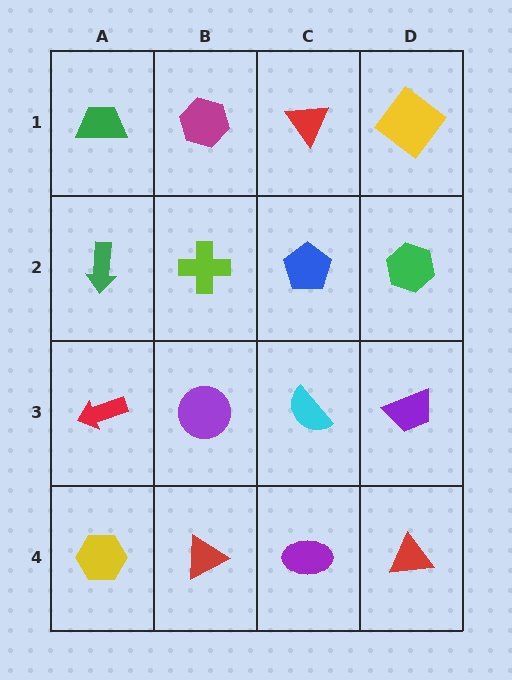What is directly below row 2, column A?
A red arrow.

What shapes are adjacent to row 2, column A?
A green trapezoid (row 1, column A), a red arrow (row 3, column A), a lime cross (row 2, column B).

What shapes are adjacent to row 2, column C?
A red triangle (row 1, column C), a cyan semicircle (row 3, column C), a lime cross (row 2, column B), a green hexagon (row 2, column D).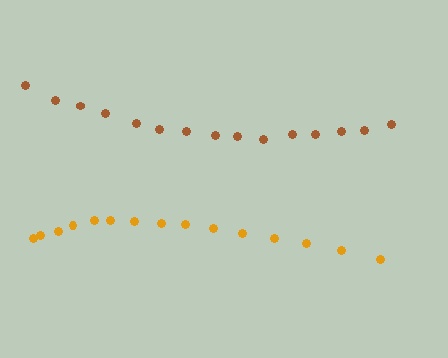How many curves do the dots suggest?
There are 2 distinct paths.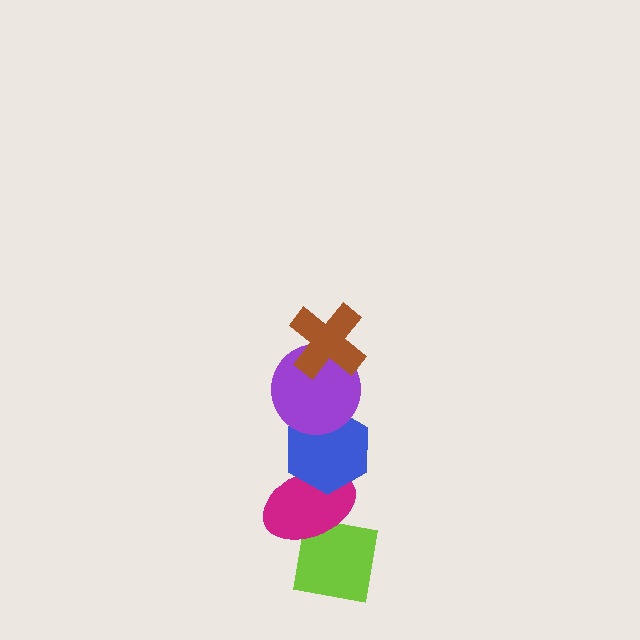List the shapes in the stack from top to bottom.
From top to bottom: the brown cross, the purple circle, the blue hexagon, the magenta ellipse, the lime square.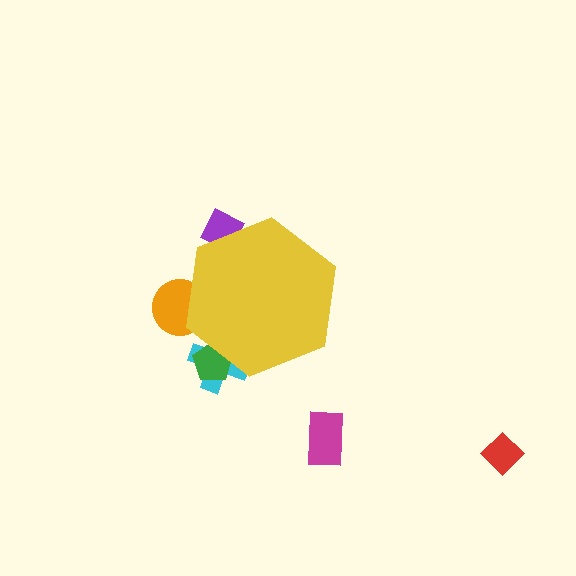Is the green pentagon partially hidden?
Yes, the green pentagon is partially hidden behind the yellow hexagon.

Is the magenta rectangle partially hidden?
No, the magenta rectangle is fully visible.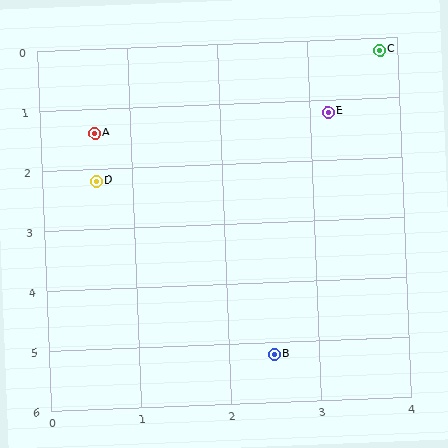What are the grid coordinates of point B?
Point B is at approximately (2.5, 5.2).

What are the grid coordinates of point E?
Point E is at approximately (3.2, 1.2).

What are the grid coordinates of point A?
Point A is at approximately (0.6, 1.4).